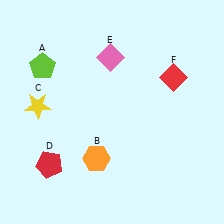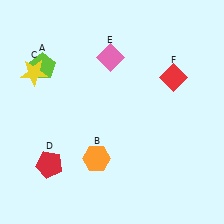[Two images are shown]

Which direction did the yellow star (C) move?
The yellow star (C) moved up.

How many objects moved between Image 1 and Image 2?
1 object moved between the two images.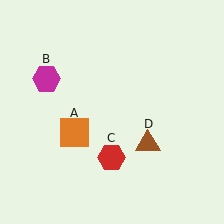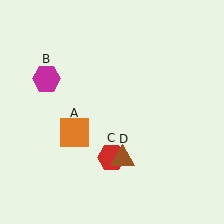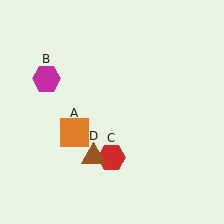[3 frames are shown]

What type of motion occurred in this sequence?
The brown triangle (object D) rotated clockwise around the center of the scene.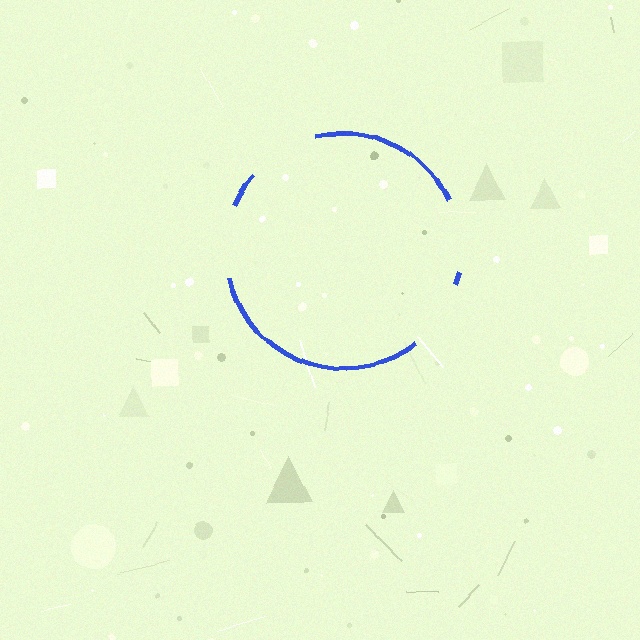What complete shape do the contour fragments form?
The contour fragments form a circle.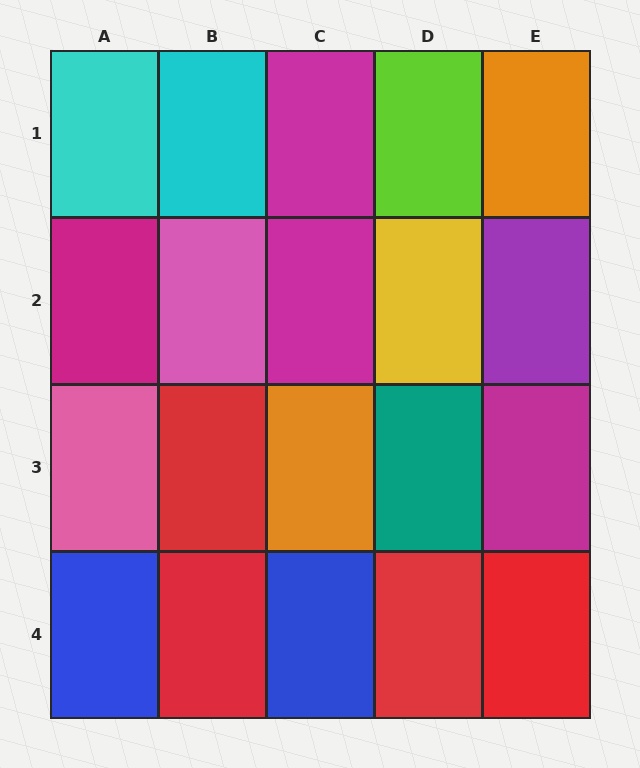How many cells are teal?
1 cell is teal.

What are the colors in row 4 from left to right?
Blue, red, blue, red, red.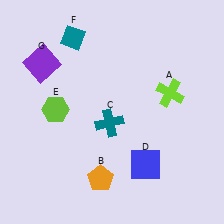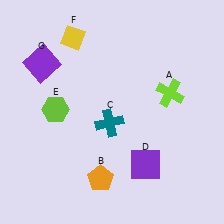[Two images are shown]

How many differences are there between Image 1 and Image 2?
There are 2 differences between the two images.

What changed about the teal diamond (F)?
In Image 1, F is teal. In Image 2, it changed to yellow.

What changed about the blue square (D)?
In Image 1, D is blue. In Image 2, it changed to purple.